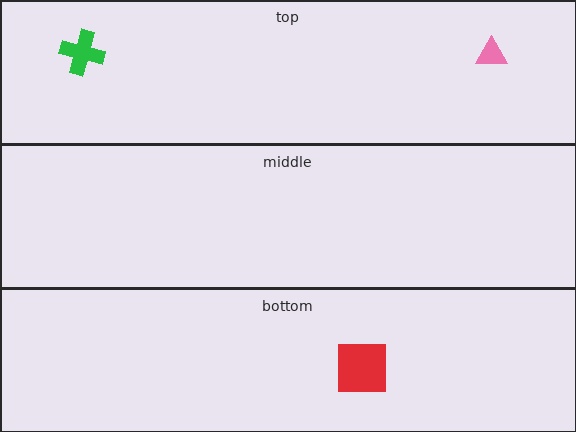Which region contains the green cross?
The top region.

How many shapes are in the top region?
2.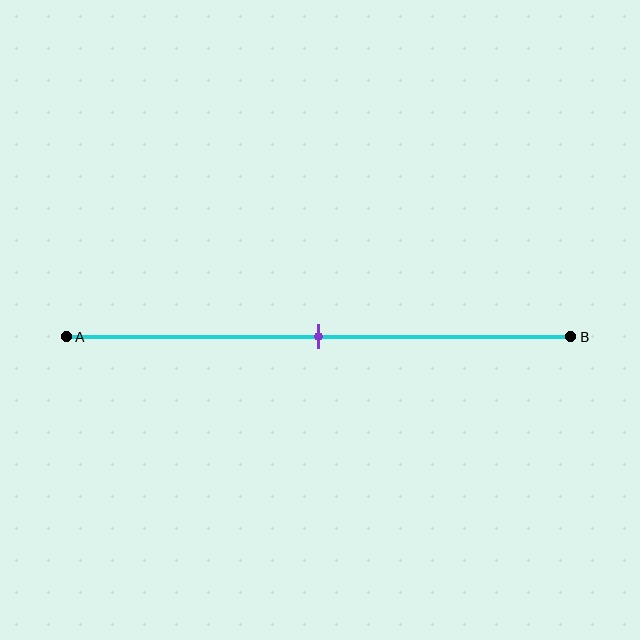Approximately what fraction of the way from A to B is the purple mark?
The purple mark is approximately 50% of the way from A to B.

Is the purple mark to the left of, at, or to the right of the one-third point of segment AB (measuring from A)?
The purple mark is to the right of the one-third point of segment AB.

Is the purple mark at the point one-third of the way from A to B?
No, the mark is at about 50% from A, not at the 33% one-third point.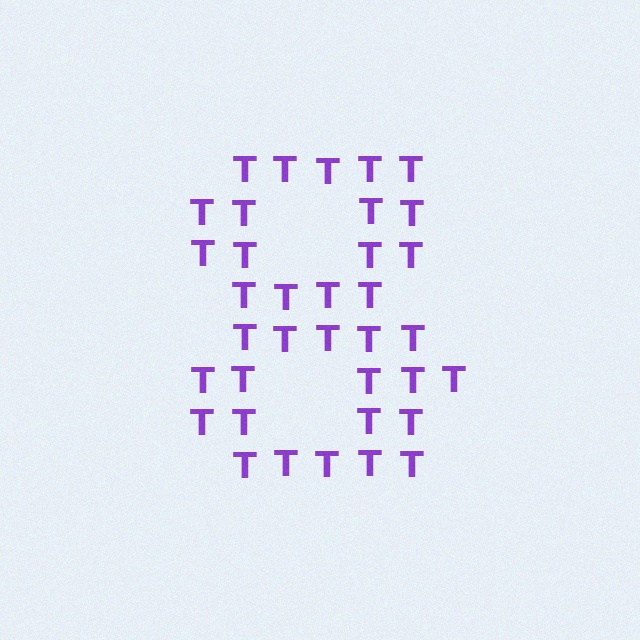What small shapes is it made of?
It is made of small letter T's.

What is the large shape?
The large shape is the digit 8.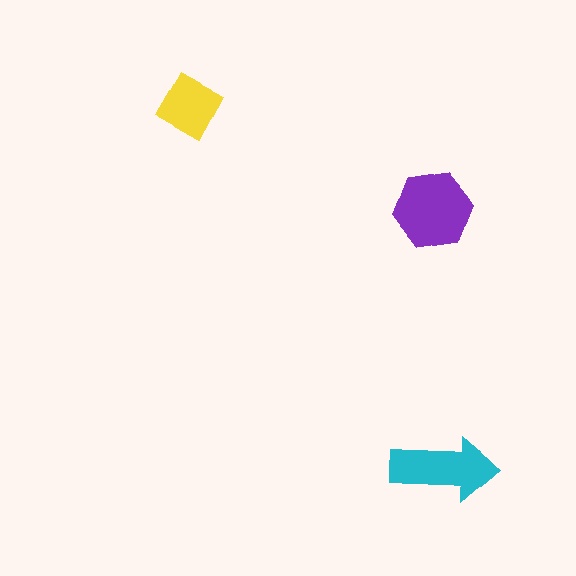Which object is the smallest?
The yellow square.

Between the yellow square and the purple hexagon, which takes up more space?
The purple hexagon.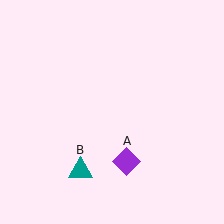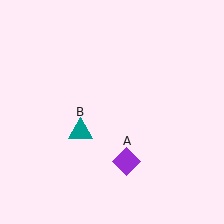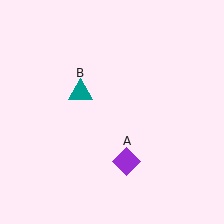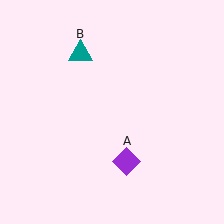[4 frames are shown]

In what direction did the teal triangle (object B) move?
The teal triangle (object B) moved up.